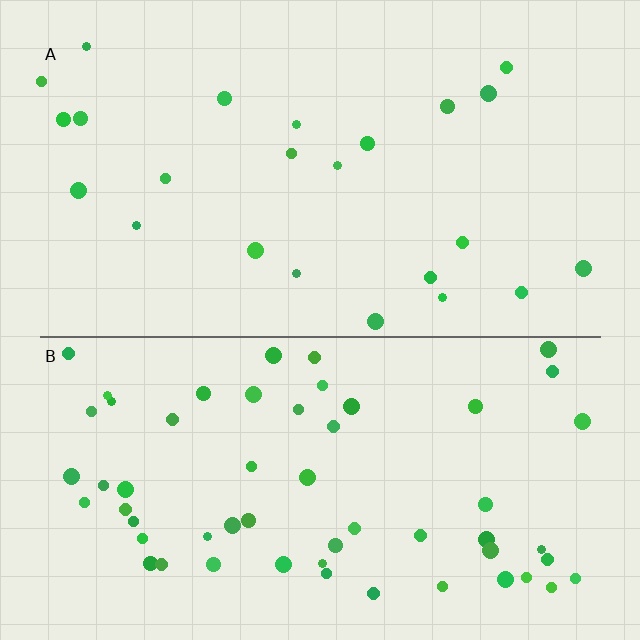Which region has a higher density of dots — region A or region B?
B (the bottom).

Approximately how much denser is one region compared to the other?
Approximately 2.4× — region B over region A.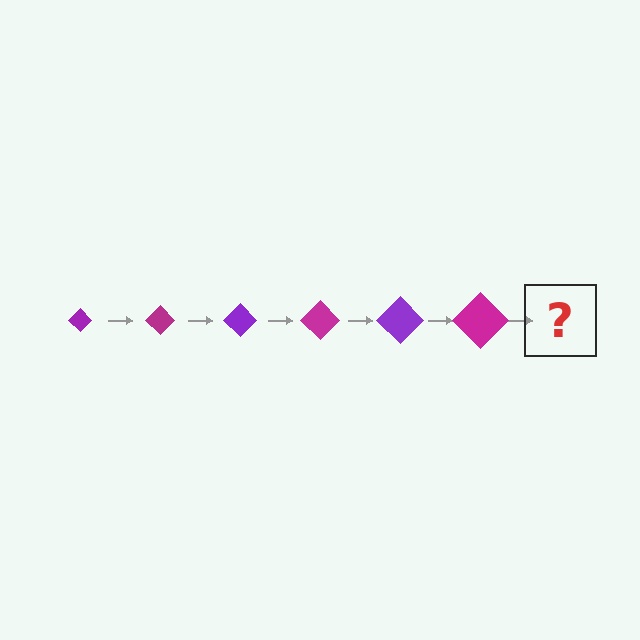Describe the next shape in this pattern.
It should be a purple diamond, larger than the previous one.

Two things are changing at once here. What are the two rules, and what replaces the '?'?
The two rules are that the diamond grows larger each step and the color cycles through purple and magenta. The '?' should be a purple diamond, larger than the previous one.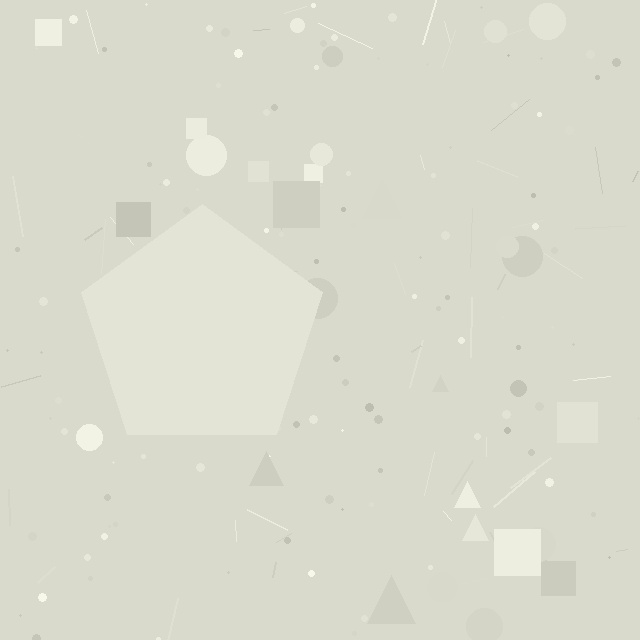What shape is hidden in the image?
A pentagon is hidden in the image.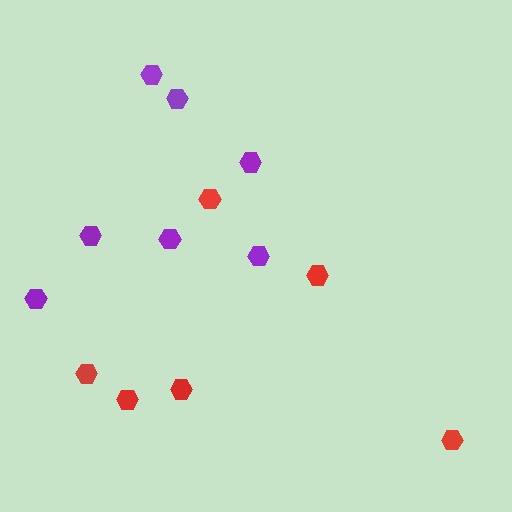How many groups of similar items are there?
There are 2 groups: one group of red hexagons (6) and one group of purple hexagons (7).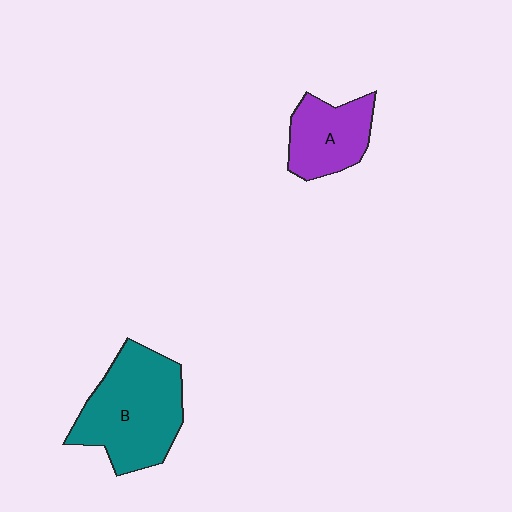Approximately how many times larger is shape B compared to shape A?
Approximately 1.7 times.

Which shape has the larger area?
Shape B (teal).